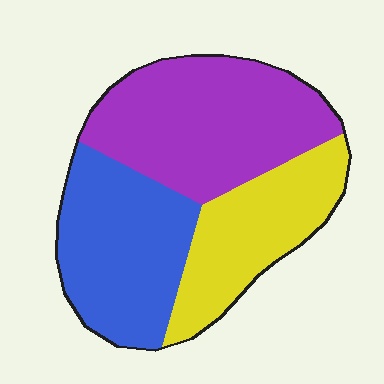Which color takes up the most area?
Purple, at roughly 40%.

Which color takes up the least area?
Yellow, at roughly 25%.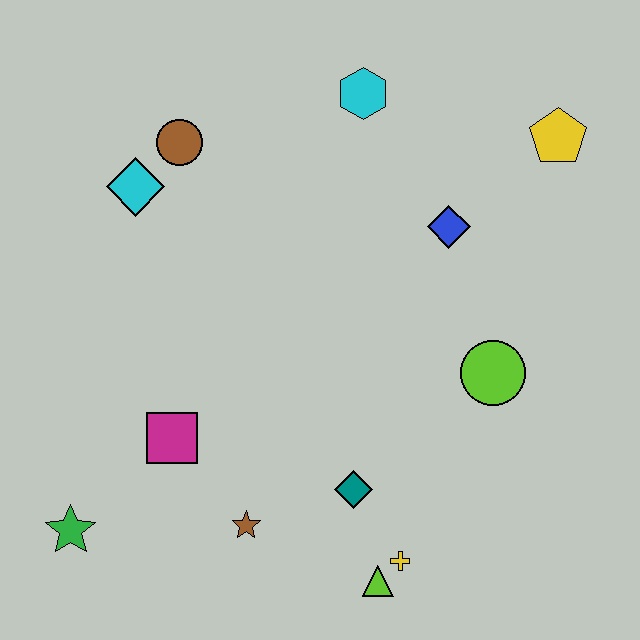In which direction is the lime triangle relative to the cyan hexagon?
The lime triangle is below the cyan hexagon.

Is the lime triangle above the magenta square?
No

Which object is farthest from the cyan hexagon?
The green star is farthest from the cyan hexagon.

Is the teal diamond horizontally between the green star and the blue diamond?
Yes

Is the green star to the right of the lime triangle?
No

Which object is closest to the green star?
The magenta square is closest to the green star.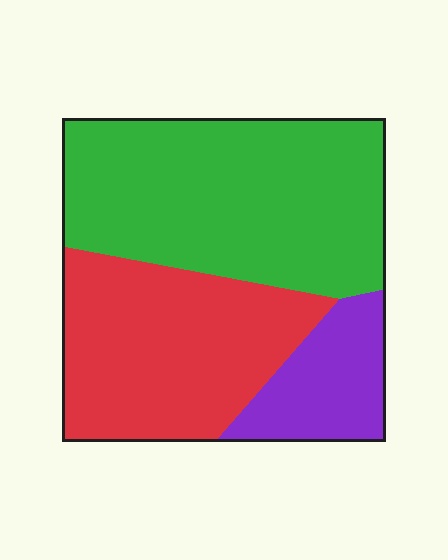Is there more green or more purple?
Green.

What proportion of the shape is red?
Red takes up about three eighths (3/8) of the shape.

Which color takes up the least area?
Purple, at roughly 15%.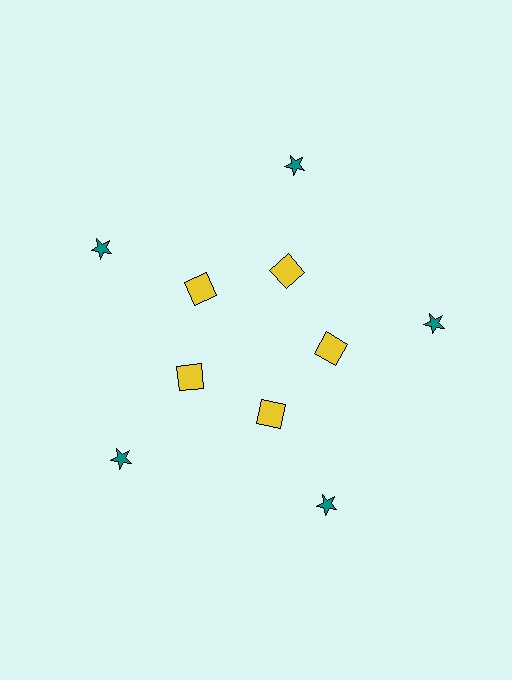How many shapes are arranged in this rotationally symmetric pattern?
There are 10 shapes, arranged in 5 groups of 2.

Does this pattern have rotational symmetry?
Yes, this pattern has 5-fold rotational symmetry. It looks the same after rotating 72 degrees around the center.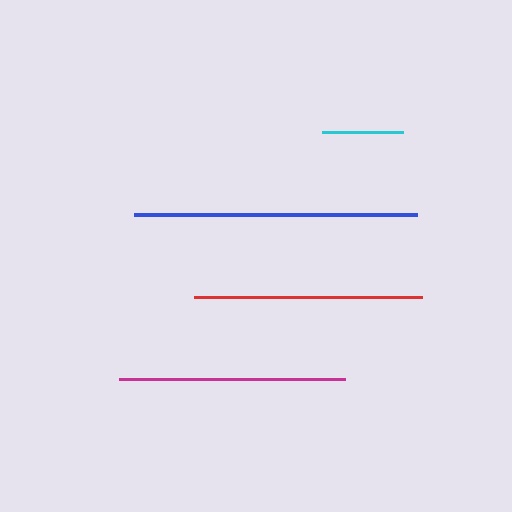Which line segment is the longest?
The blue line is the longest at approximately 283 pixels.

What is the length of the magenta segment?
The magenta segment is approximately 226 pixels long.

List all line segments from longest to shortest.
From longest to shortest: blue, red, magenta, cyan.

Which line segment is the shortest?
The cyan line is the shortest at approximately 81 pixels.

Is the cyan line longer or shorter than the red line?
The red line is longer than the cyan line.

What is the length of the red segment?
The red segment is approximately 228 pixels long.